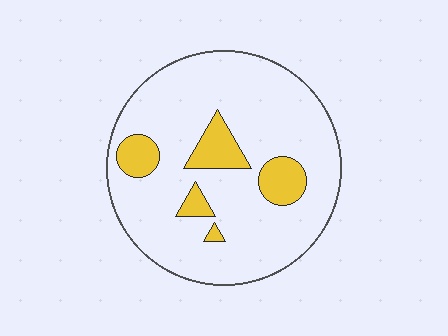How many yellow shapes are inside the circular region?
5.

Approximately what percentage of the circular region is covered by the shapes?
Approximately 15%.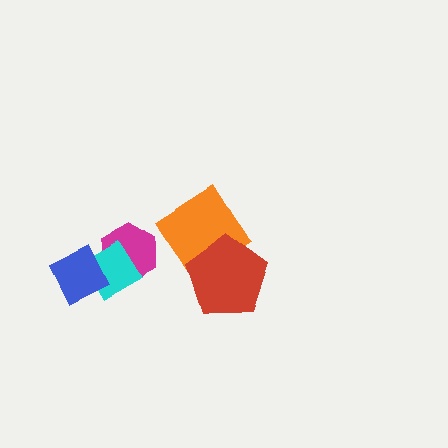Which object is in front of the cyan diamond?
The blue diamond is in front of the cyan diamond.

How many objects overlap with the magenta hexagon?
2 objects overlap with the magenta hexagon.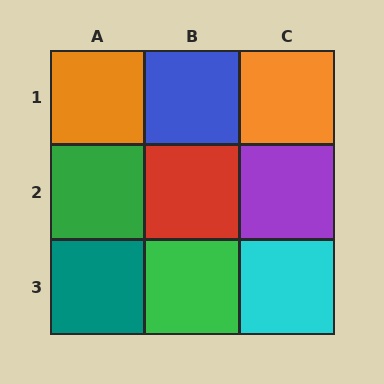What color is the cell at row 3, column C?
Cyan.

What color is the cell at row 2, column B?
Red.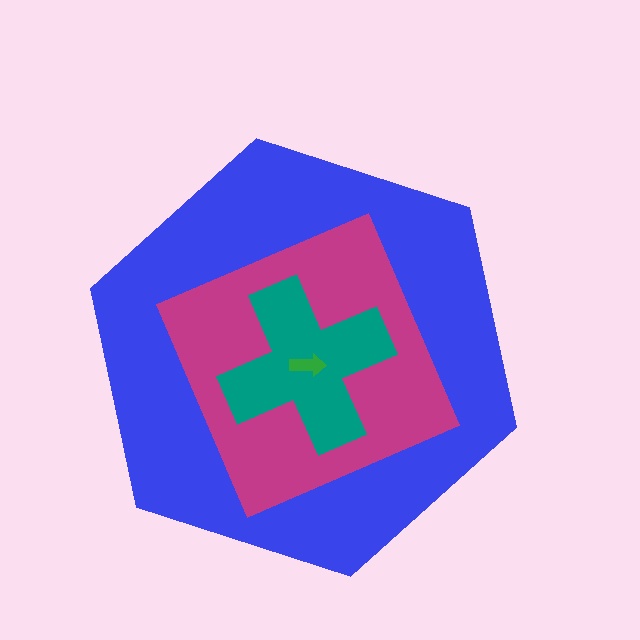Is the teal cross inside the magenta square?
Yes.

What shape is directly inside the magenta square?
The teal cross.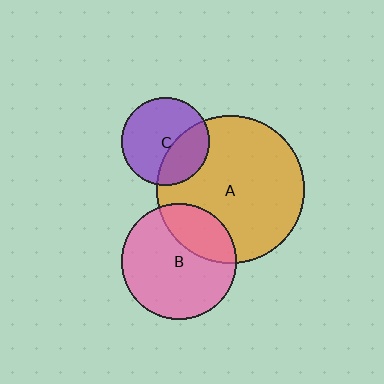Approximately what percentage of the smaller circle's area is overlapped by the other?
Approximately 35%.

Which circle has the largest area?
Circle A (orange).